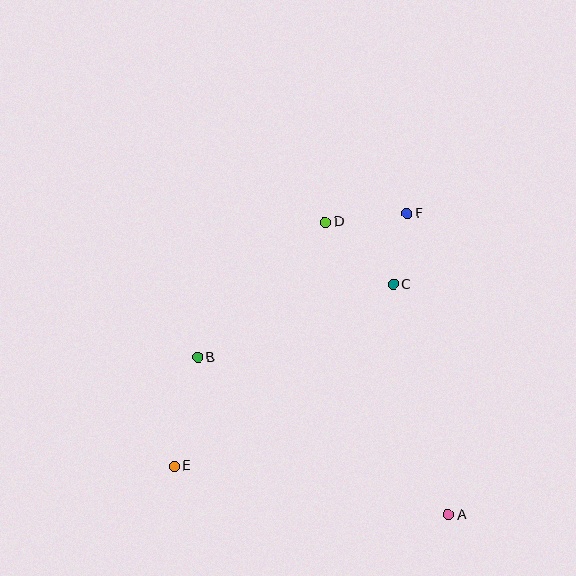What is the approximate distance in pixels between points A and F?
The distance between A and F is approximately 304 pixels.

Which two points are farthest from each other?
Points E and F are farthest from each other.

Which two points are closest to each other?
Points C and F are closest to each other.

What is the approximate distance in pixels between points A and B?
The distance between A and B is approximately 296 pixels.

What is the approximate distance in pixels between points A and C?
The distance between A and C is approximately 237 pixels.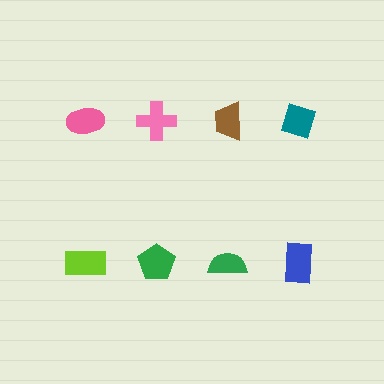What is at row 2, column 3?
A green semicircle.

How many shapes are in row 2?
4 shapes.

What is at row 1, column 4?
A teal diamond.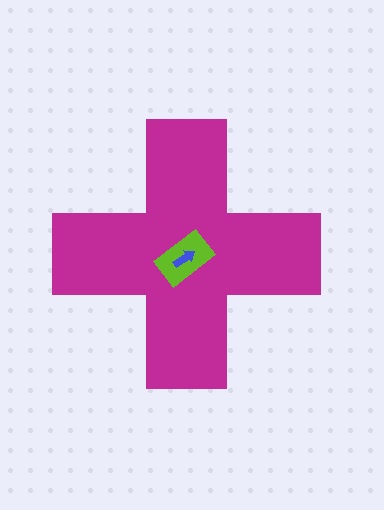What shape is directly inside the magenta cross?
The lime rectangle.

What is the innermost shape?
The blue arrow.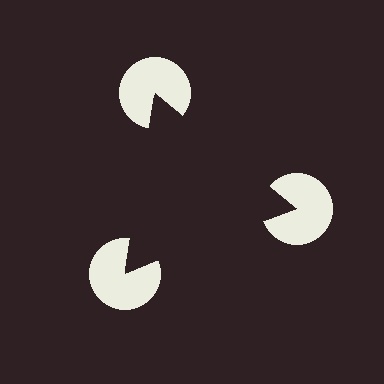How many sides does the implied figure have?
3 sides.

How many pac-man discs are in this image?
There are 3 — one at each vertex of the illusory triangle.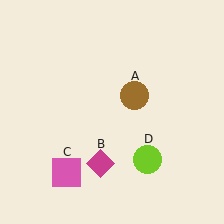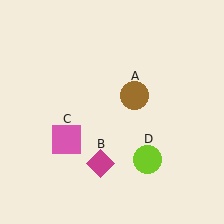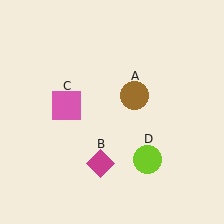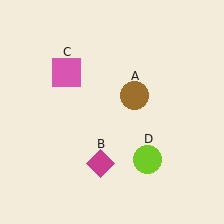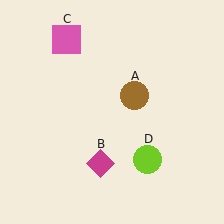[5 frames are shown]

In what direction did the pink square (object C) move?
The pink square (object C) moved up.